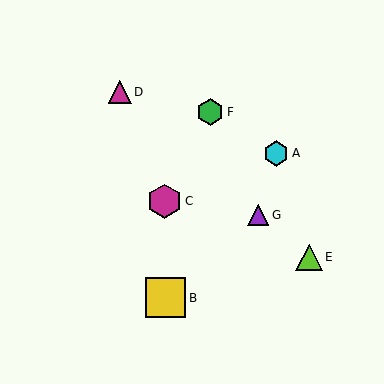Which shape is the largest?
The yellow square (labeled B) is the largest.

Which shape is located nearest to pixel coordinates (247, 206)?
The purple triangle (labeled G) at (258, 215) is nearest to that location.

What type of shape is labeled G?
Shape G is a purple triangle.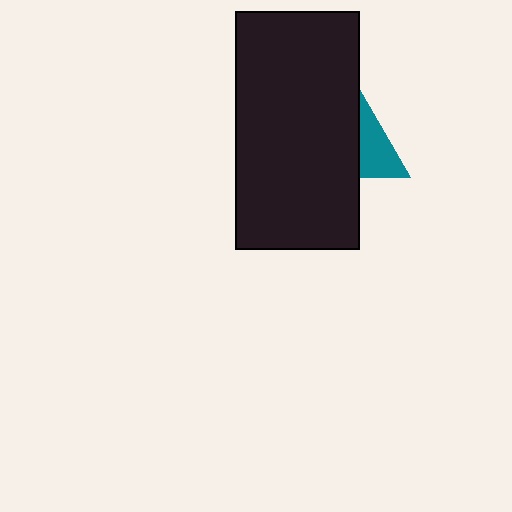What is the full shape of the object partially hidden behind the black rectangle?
The partially hidden object is a teal triangle.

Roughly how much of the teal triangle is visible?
A small part of it is visible (roughly 33%).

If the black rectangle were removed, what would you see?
You would see the complete teal triangle.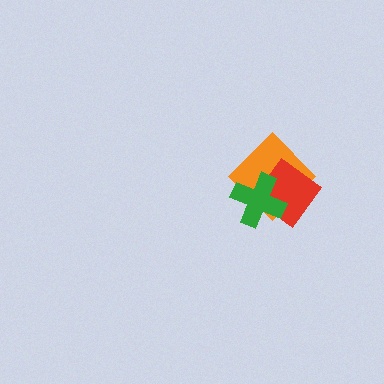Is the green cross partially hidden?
No, no other shape covers it.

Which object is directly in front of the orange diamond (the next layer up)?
The red diamond is directly in front of the orange diamond.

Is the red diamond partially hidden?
Yes, it is partially covered by another shape.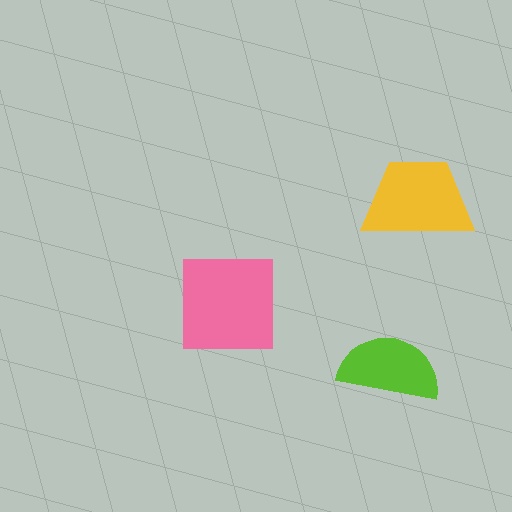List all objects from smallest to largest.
The lime semicircle, the yellow trapezoid, the pink square.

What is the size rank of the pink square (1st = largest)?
1st.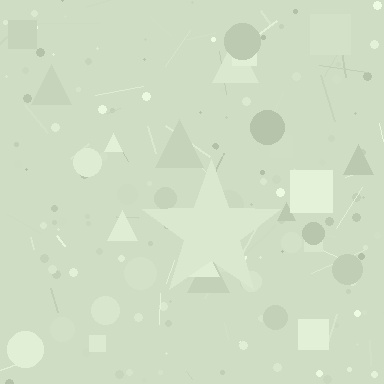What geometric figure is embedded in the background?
A star is embedded in the background.